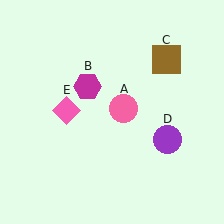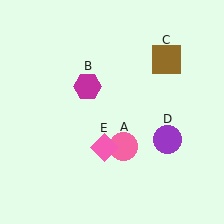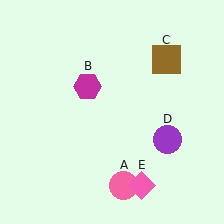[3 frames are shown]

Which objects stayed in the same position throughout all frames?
Magenta hexagon (object B) and brown square (object C) and purple circle (object D) remained stationary.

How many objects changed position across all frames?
2 objects changed position: pink circle (object A), pink diamond (object E).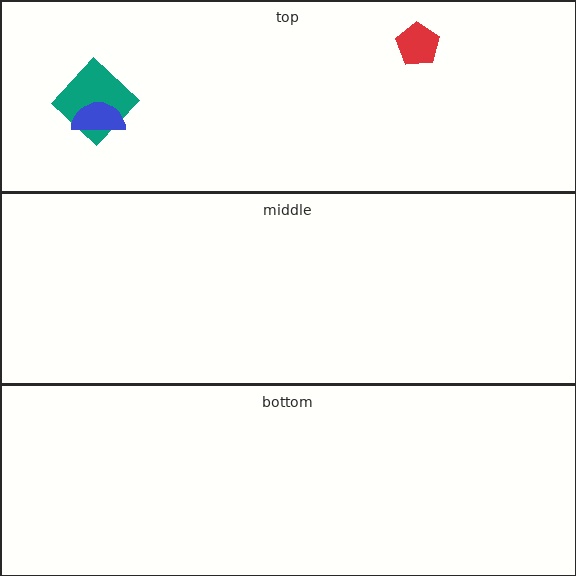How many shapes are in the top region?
3.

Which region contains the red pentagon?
The top region.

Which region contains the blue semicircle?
The top region.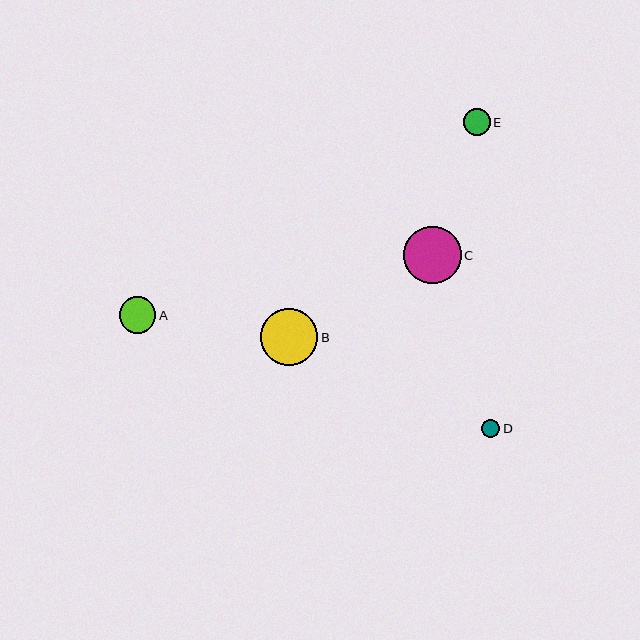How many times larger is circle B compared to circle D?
Circle B is approximately 3.2 times the size of circle D.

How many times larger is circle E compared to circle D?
Circle E is approximately 1.5 times the size of circle D.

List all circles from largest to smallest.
From largest to smallest: C, B, A, E, D.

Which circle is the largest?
Circle C is the largest with a size of approximately 57 pixels.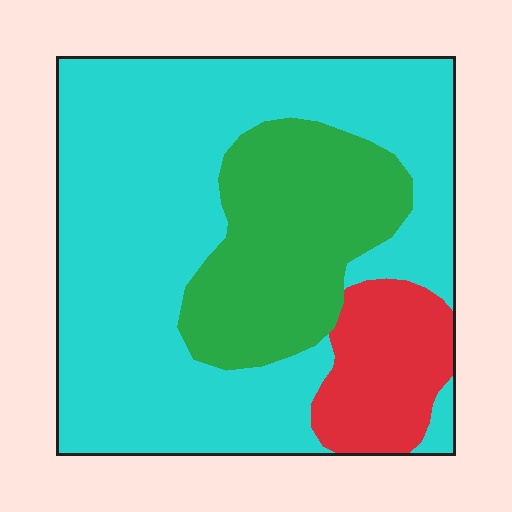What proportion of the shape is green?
Green takes up about one quarter (1/4) of the shape.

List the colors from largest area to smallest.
From largest to smallest: cyan, green, red.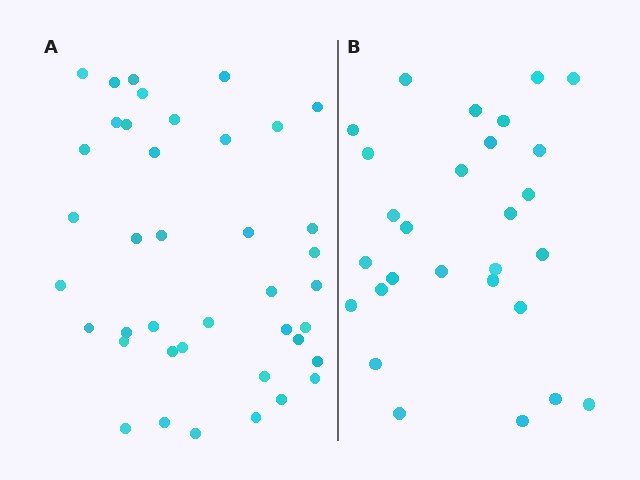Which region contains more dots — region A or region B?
Region A (the left region) has more dots.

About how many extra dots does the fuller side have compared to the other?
Region A has roughly 12 or so more dots than region B.